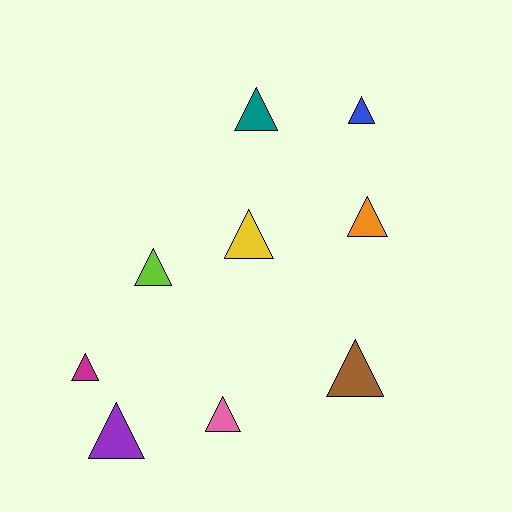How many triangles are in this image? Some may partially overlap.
There are 9 triangles.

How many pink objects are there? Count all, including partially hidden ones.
There is 1 pink object.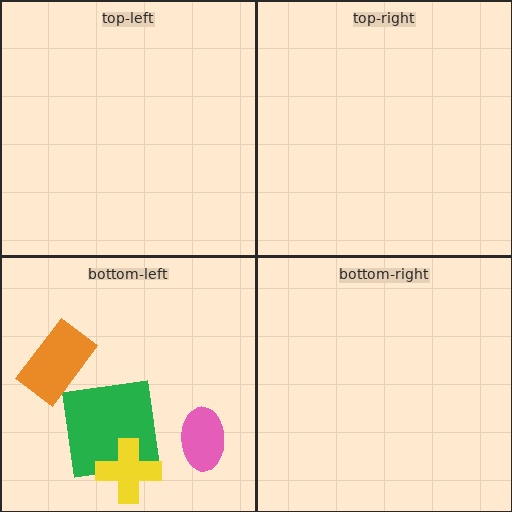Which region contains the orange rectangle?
The bottom-left region.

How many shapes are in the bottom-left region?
4.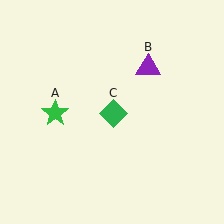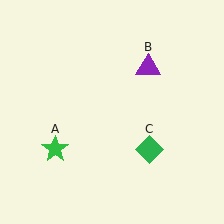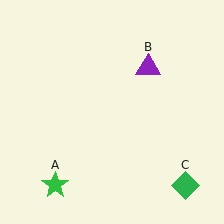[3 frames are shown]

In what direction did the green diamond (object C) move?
The green diamond (object C) moved down and to the right.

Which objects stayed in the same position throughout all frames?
Purple triangle (object B) remained stationary.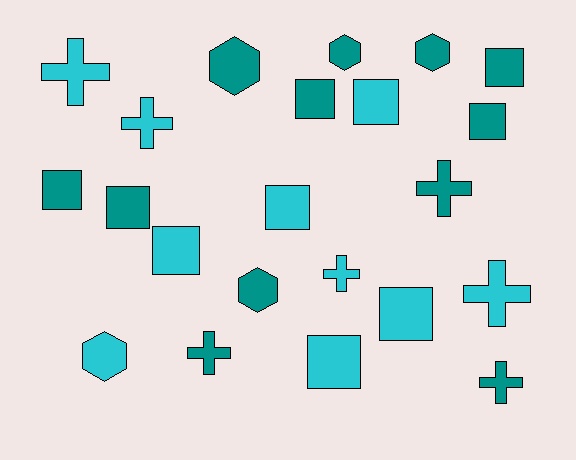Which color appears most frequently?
Teal, with 12 objects.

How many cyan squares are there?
There are 5 cyan squares.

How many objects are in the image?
There are 22 objects.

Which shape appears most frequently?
Square, with 10 objects.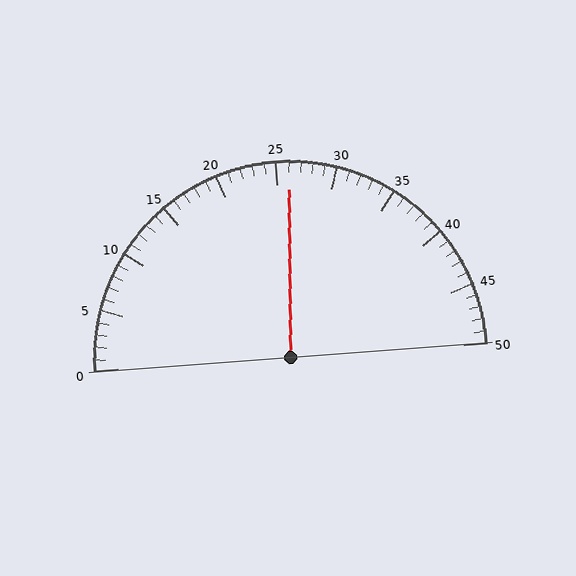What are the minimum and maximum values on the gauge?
The gauge ranges from 0 to 50.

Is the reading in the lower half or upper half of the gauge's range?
The reading is in the upper half of the range (0 to 50).